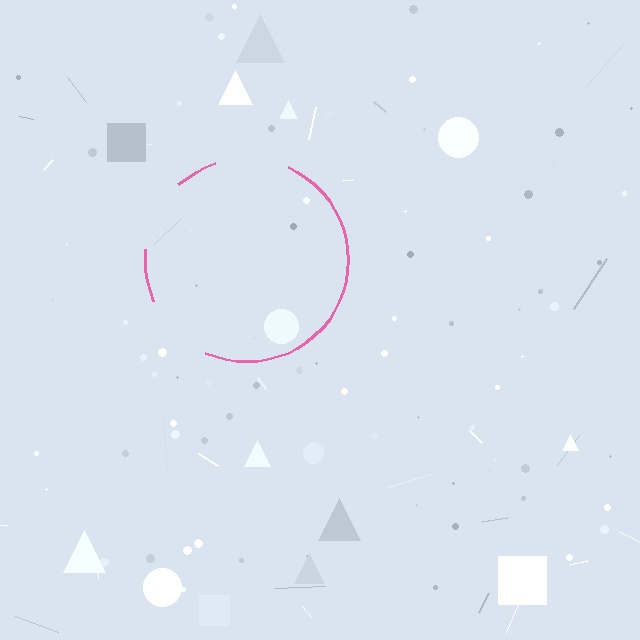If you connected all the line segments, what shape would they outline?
They would outline a circle.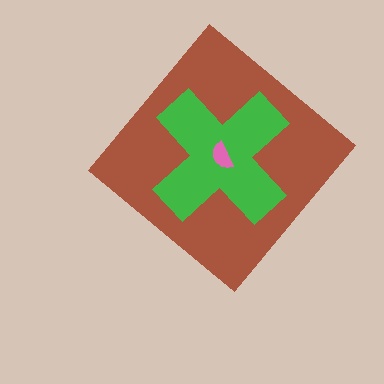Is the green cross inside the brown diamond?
Yes.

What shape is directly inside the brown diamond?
The green cross.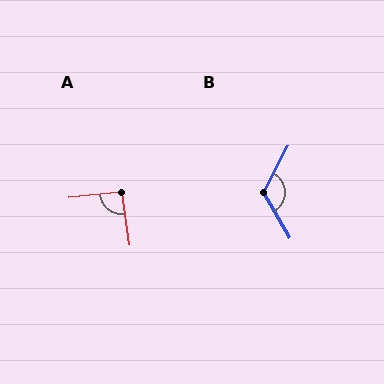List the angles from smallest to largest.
A (93°), B (122°).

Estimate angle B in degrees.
Approximately 122 degrees.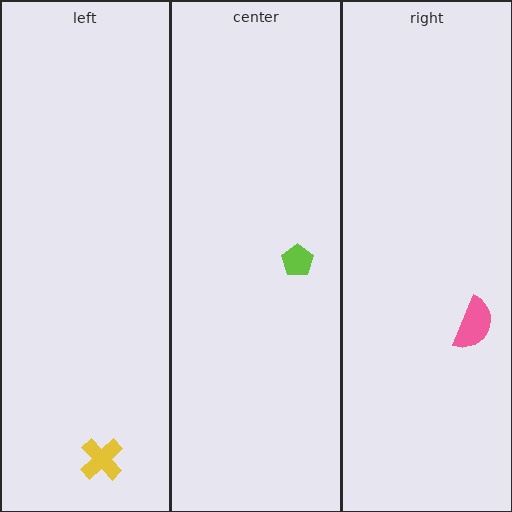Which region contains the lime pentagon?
The center region.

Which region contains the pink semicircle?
The right region.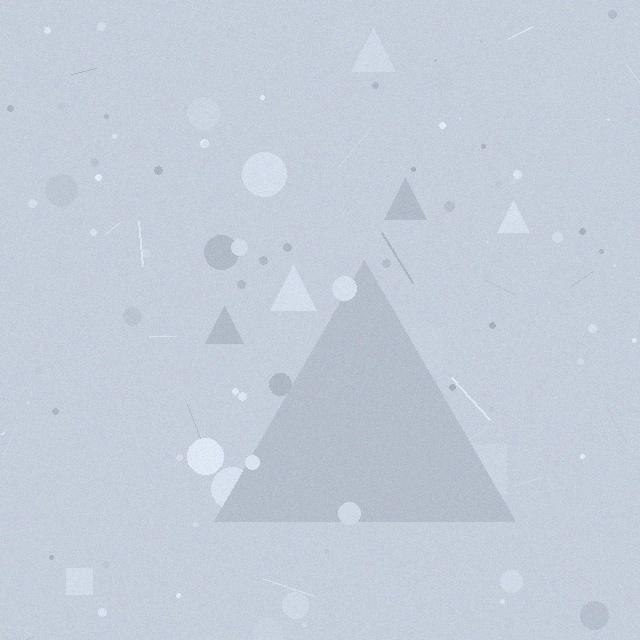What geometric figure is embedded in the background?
A triangle is embedded in the background.